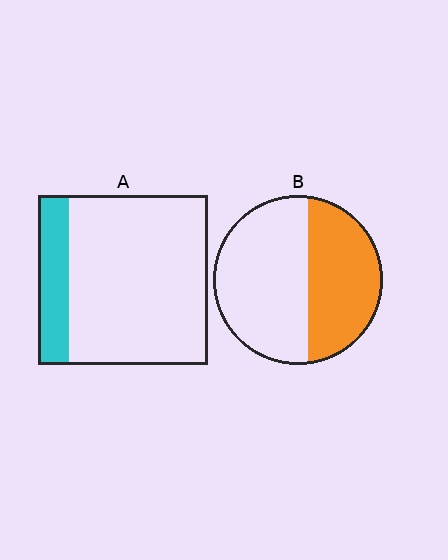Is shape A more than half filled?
No.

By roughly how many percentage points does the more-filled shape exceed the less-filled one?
By roughly 25 percentage points (B over A).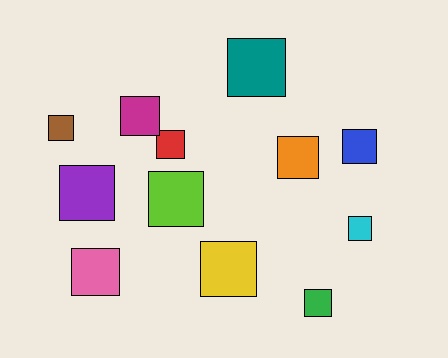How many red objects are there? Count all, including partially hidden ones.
There is 1 red object.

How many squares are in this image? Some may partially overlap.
There are 12 squares.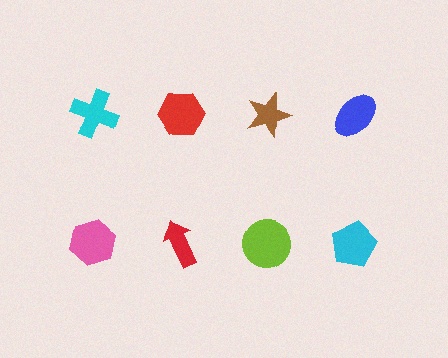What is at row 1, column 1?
A cyan cross.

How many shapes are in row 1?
4 shapes.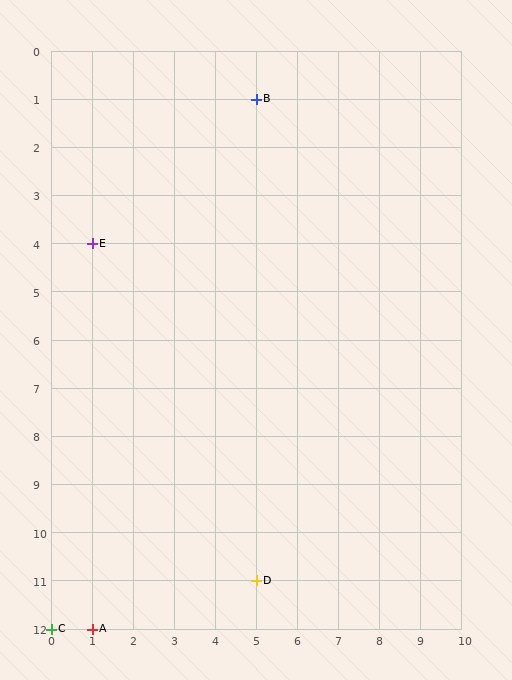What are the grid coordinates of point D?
Point D is at grid coordinates (5, 11).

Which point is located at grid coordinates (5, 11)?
Point D is at (5, 11).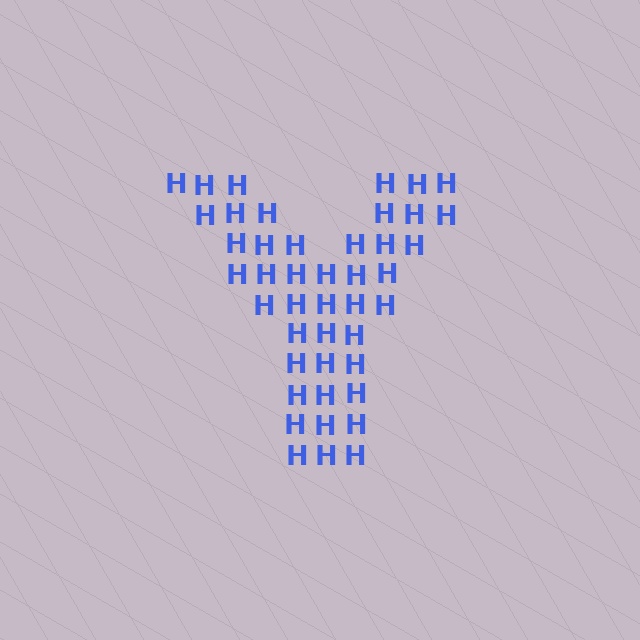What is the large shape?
The large shape is the letter Y.